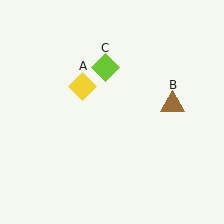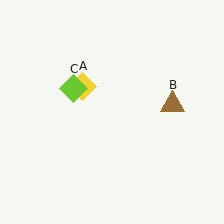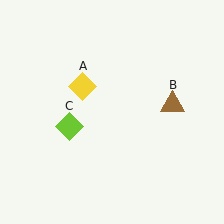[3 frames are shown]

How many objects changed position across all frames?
1 object changed position: lime diamond (object C).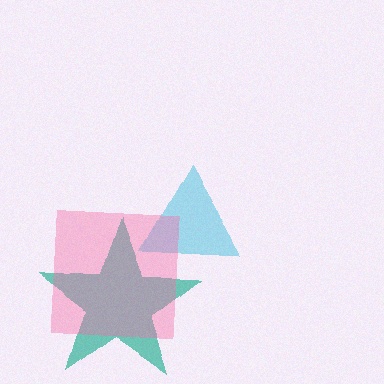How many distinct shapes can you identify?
There are 3 distinct shapes: a teal star, a cyan triangle, a pink square.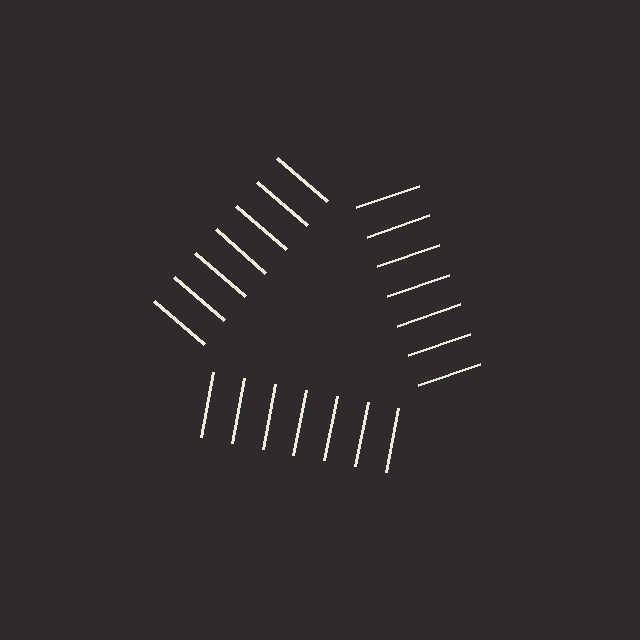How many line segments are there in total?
21 — 7 along each of the 3 edges.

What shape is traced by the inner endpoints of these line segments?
An illusory triangle — the line segments terminate on its edges but no continuous stroke is drawn.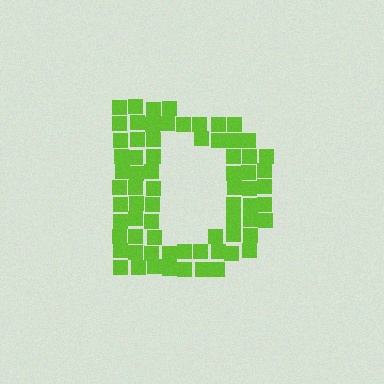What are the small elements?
The small elements are squares.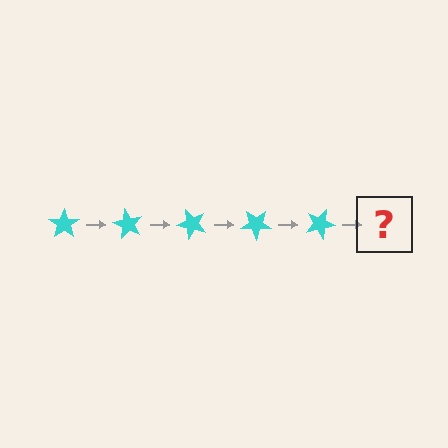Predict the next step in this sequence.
The next step is a cyan star rotated 300 degrees.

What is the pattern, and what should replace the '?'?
The pattern is that the star rotates 60 degrees each step. The '?' should be a cyan star rotated 300 degrees.